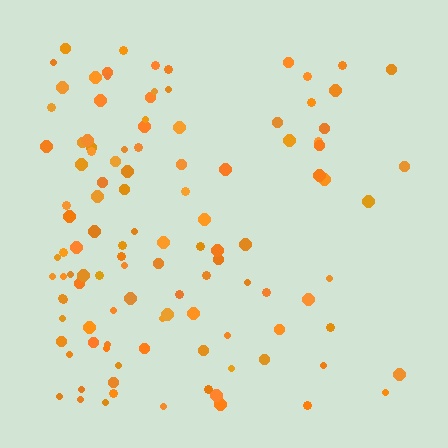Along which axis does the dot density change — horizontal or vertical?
Horizontal.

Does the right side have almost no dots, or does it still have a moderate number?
Still a moderate number, just noticeably fewer than the left.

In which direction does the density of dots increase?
From right to left, with the left side densest.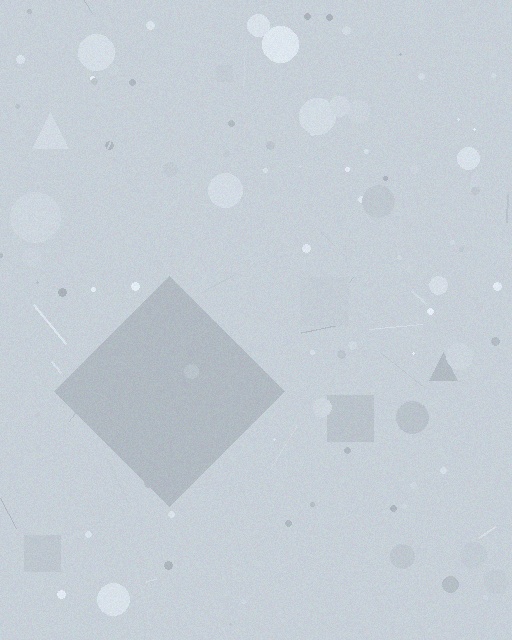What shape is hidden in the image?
A diamond is hidden in the image.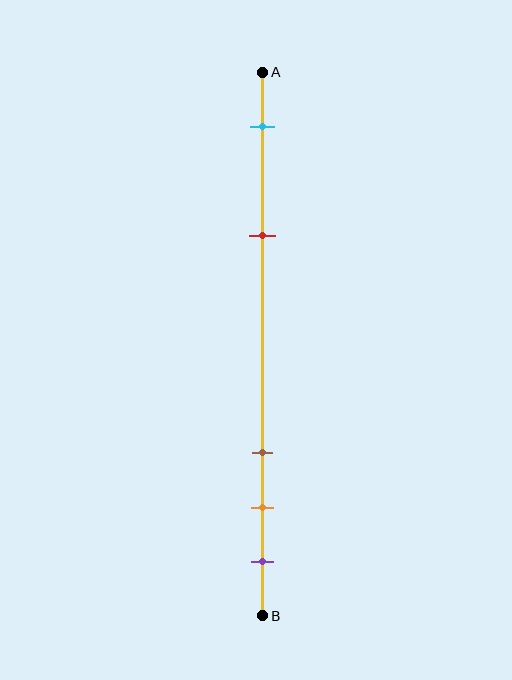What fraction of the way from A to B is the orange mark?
The orange mark is approximately 80% (0.8) of the way from A to B.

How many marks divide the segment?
There are 5 marks dividing the segment.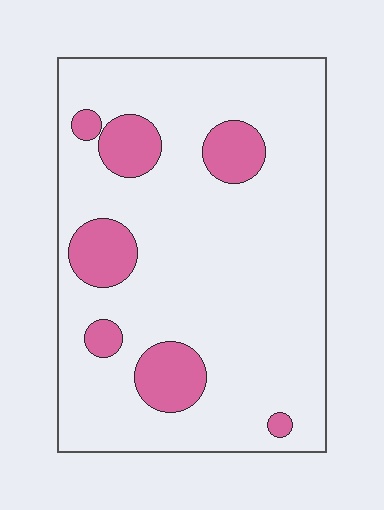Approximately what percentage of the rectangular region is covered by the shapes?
Approximately 15%.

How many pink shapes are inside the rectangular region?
7.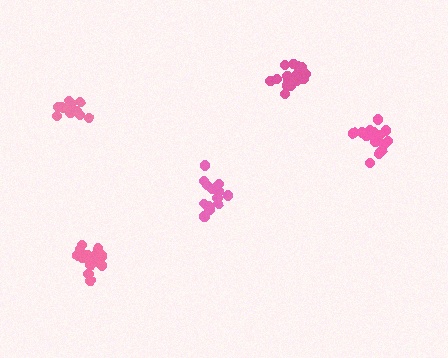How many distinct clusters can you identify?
There are 5 distinct clusters.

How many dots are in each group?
Group 1: 15 dots, Group 2: 18 dots, Group 3: 21 dots, Group 4: 19 dots, Group 5: 15 dots (88 total).